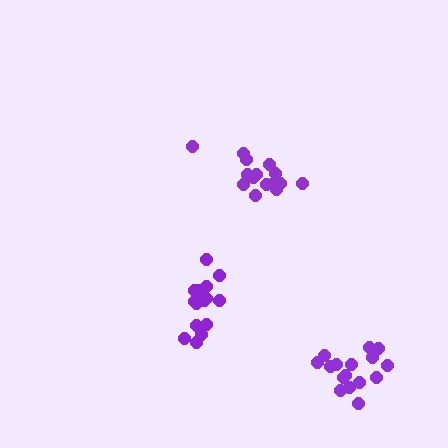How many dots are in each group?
Group 1: 16 dots, Group 2: 16 dots, Group 3: 15 dots (47 total).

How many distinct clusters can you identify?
There are 3 distinct clusters.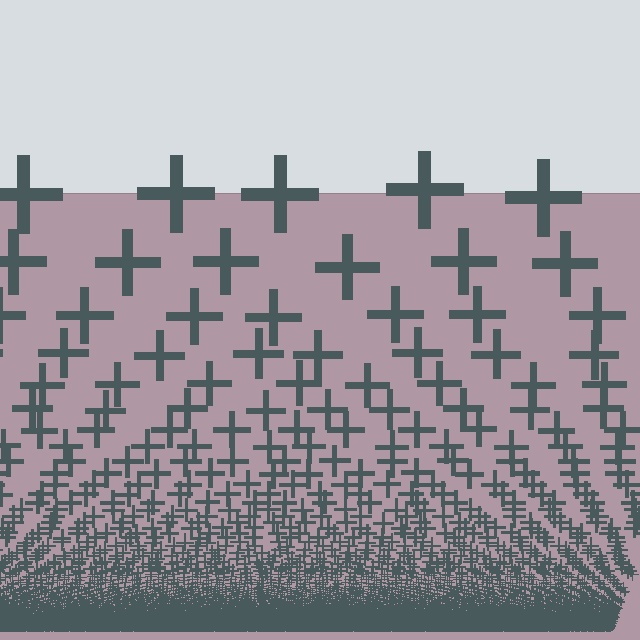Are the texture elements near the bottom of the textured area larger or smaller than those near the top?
Smaller. The gradient is inverted — elements near the bottom are smaller and denser.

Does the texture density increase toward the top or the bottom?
Density increases toward the bottom.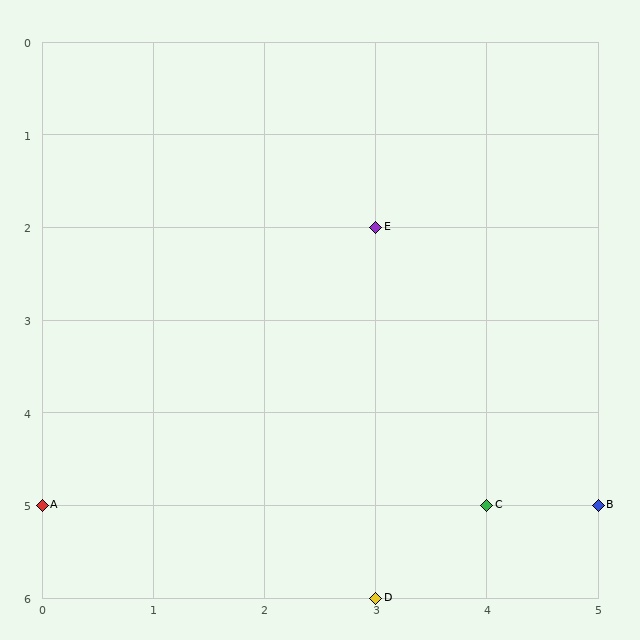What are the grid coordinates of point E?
Point E is at grid coordinates (3, 2).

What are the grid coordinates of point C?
Point C is at grid coordinates (4, 5).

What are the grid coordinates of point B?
Point B is at grid coordinates (5, 5).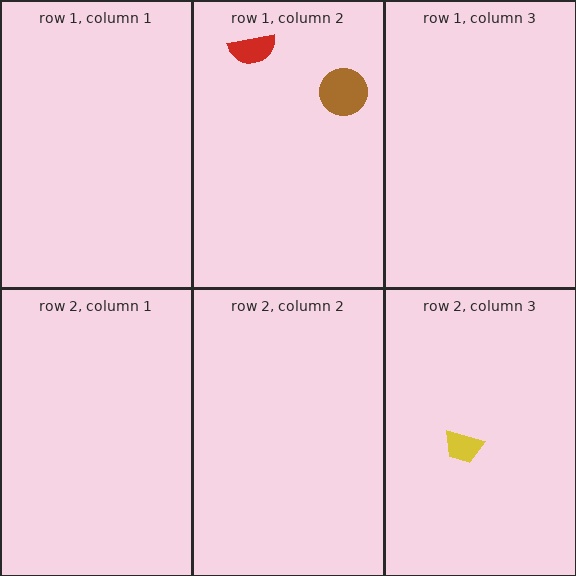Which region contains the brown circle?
The row 1, column 2 region.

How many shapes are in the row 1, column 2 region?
2.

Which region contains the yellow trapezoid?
The row 2, column 3 region.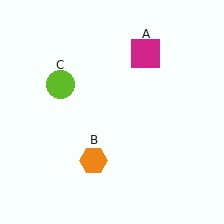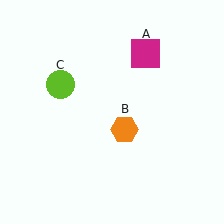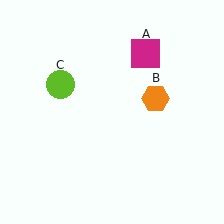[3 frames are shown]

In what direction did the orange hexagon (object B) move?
The orange hexagon (object B) moved up and to the right.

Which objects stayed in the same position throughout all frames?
Magenta square (object A) and lime circle (object C) remained stationary.